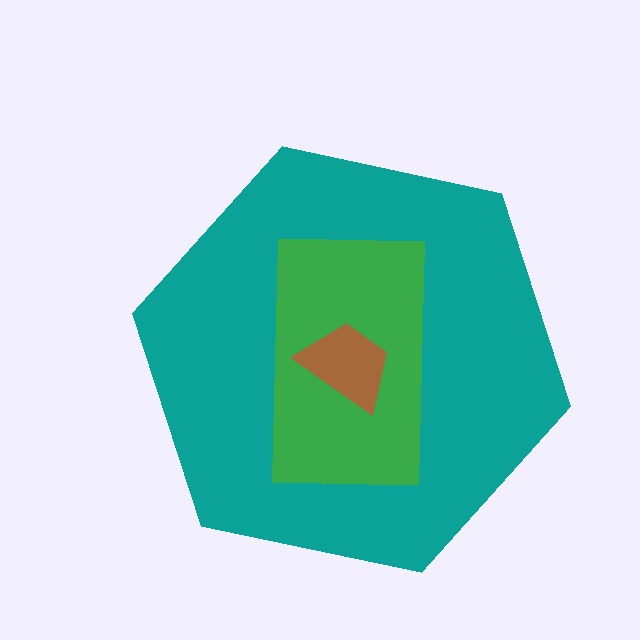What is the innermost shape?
The brown trapezoid.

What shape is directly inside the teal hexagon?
The green rectangle.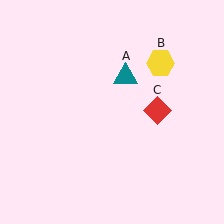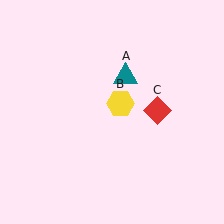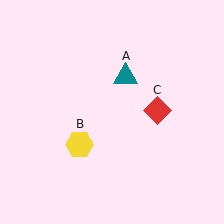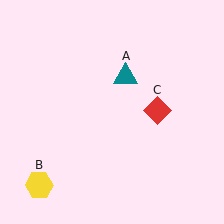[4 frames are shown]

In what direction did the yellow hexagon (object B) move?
The yellow hexagon (object B) moved down and to the left.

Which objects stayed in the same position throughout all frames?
Teal triangle (object A) and red diamond (object C) remained stationary.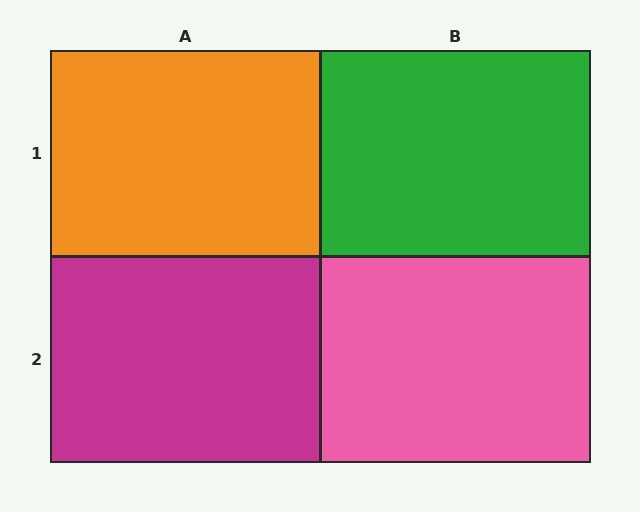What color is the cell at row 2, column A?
Magenta.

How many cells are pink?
1 cell is pink.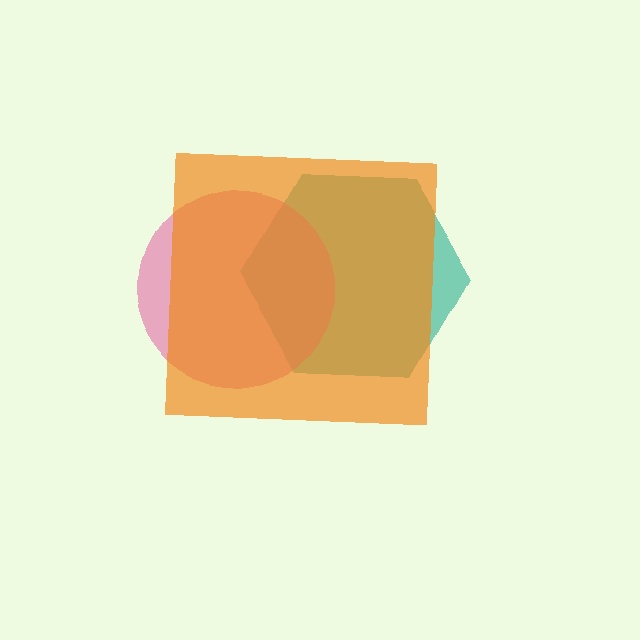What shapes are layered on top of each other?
The layered shapes are: a teal hexagon, a pink circle, an orange square.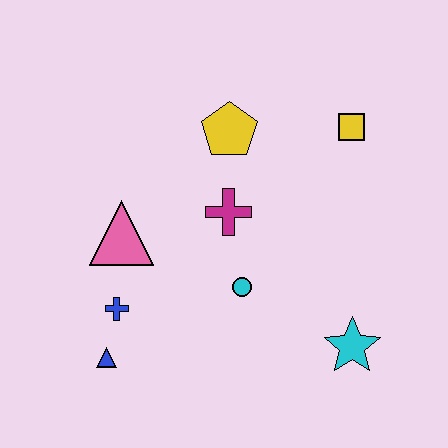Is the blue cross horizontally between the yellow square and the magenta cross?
No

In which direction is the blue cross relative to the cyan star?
The blue cross is to the left of the cyan star.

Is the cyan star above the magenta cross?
No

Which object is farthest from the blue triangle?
The yellow square is farthest from the blue triangle.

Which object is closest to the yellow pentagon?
The magenta cross is closest to the yellow pentagon.